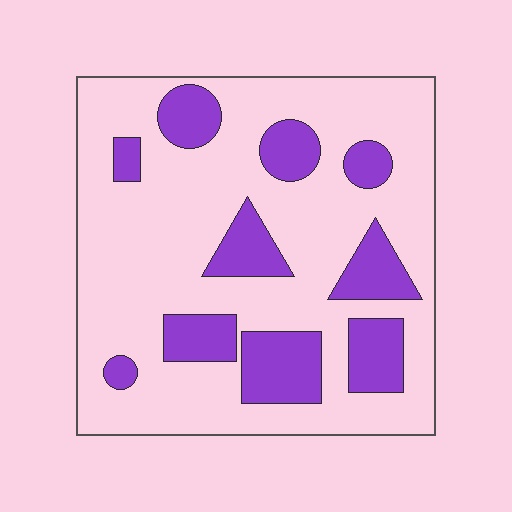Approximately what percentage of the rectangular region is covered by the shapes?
Approximately 25%.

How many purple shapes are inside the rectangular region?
10.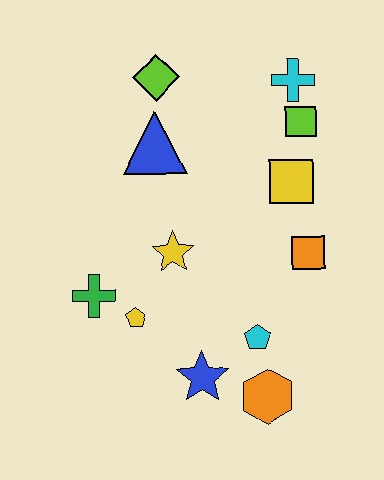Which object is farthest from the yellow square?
The green cross is farthest from the yellow square.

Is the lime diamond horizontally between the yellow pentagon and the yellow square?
Yes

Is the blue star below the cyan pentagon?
Yes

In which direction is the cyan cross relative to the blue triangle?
The cyan cross is to the right of the blue triangle.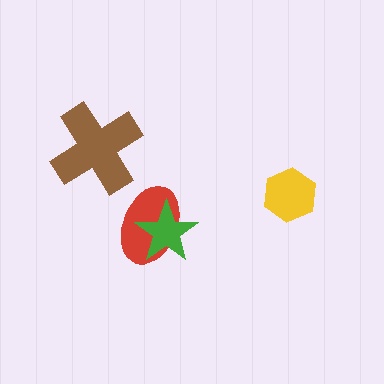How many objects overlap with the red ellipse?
1 object overlaps with the red ellipse.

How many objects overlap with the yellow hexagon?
0 objects overlap with the yellow hexagon.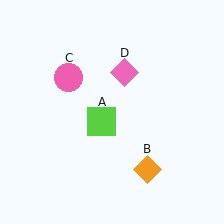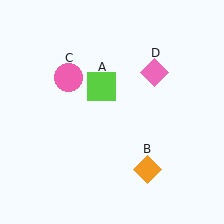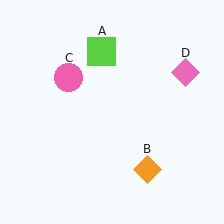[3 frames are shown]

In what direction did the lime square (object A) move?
The lime square (object A) moved up.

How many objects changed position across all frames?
2 objects changed position: lime square (object A), pink diamond (object D).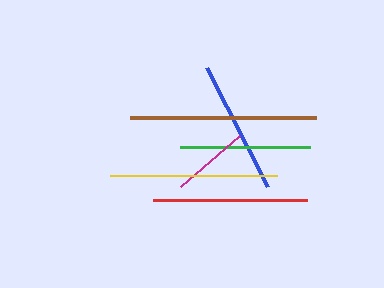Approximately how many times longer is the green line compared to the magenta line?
The green line is approximately 1.7 times the length of the magenta line.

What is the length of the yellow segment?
The yellow segment is approximately 167 pixels long.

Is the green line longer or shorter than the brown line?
The brown line is longer than the green line.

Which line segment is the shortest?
The magenta line is the shortest at approximately 78 pixels.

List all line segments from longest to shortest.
From longest to shortest: brown, yellow, red, blue, green, magenta.